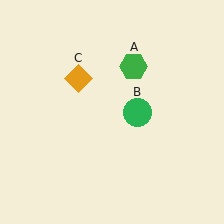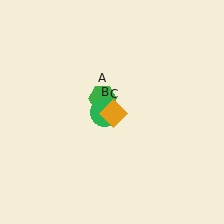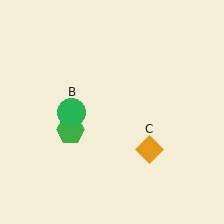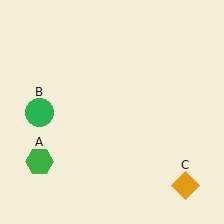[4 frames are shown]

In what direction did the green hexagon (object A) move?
The green hexagon (object A) moved down and to the left.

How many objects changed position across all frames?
3 objects changed position: green hexagon (object A), green circle (object B), orange diamond (object C).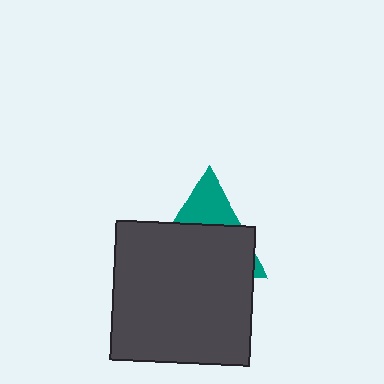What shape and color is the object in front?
The object in front is a dark gray square.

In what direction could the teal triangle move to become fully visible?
The teal triangle could move up. That would shift it out from behind the dark gray square entirely.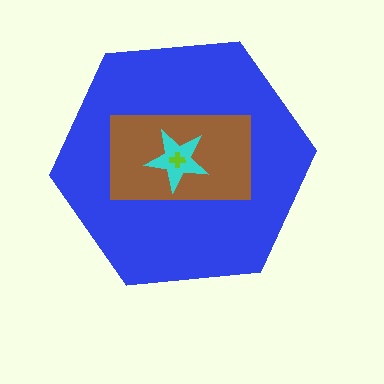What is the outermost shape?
The blue hexagon.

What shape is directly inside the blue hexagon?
The brown rectangle.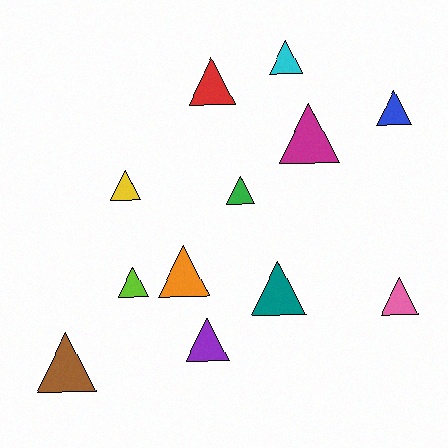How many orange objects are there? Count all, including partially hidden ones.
There is 1 orange object.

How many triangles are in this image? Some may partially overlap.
There are 12 triangles.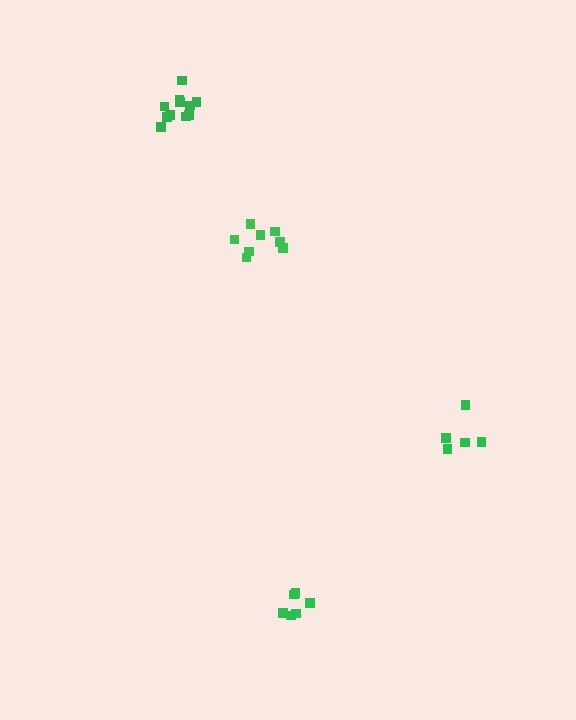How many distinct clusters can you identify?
There are 4 distinct clusters.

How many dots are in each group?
Group 1: 6 dots, Group 2: 8 dots, Group 3: 5 dots, Group 4: 11 dots (30 total).